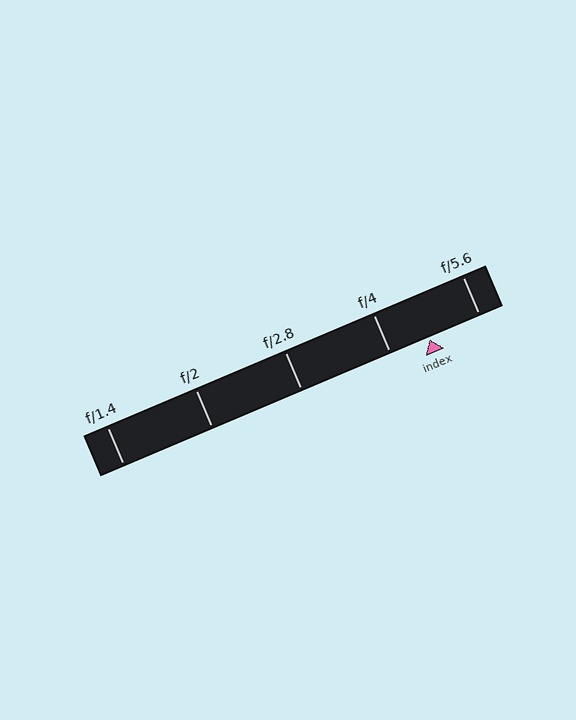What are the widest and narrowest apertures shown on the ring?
The widest aperture shown is f/1.4 and the narrowest is f/5.6.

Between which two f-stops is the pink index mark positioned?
The index mark is between f/4 and f/5.6.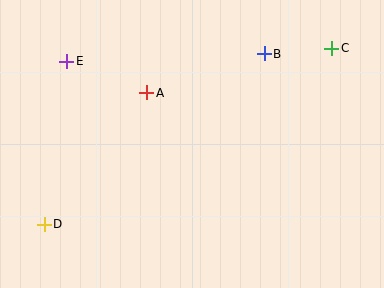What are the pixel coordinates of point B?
Point B is at (264, 54).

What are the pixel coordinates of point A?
Point A is at (147, 93).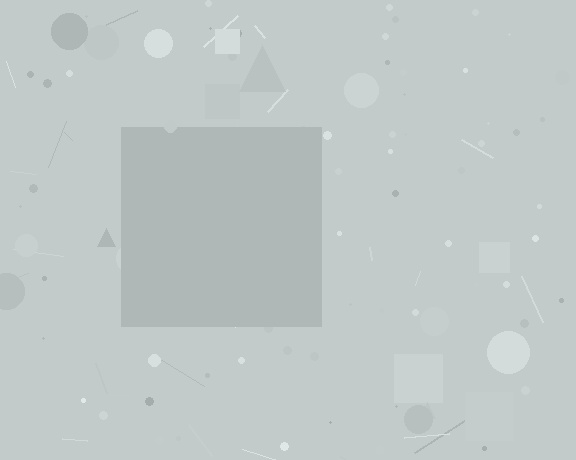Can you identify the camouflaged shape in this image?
The camouflaged shape is a square.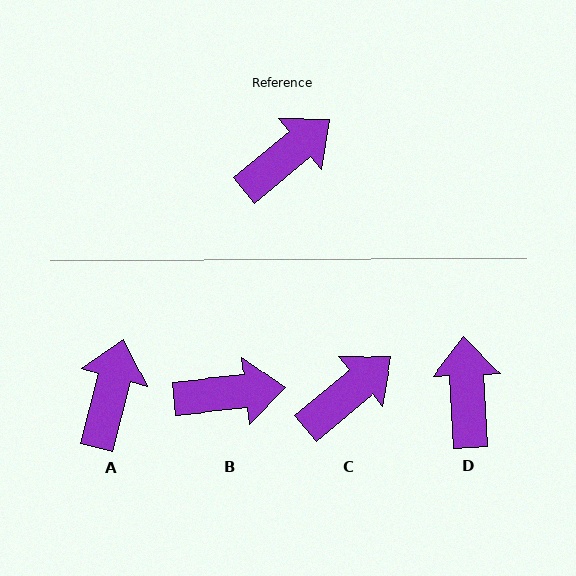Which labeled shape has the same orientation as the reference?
C.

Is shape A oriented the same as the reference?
No, it is off by about 35 degrees.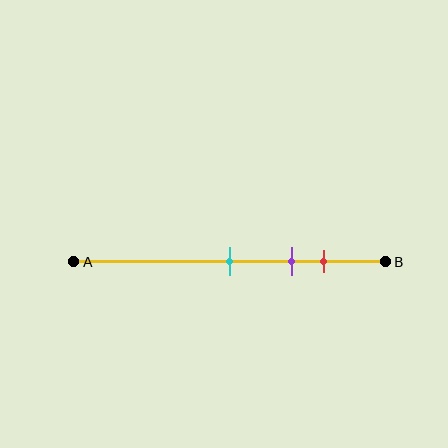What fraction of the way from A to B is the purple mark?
The purple mark is approximately 70% (0.7) of the way from A to B.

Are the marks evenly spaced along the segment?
Yes, the marks are approximately evenly spaced.